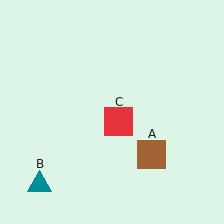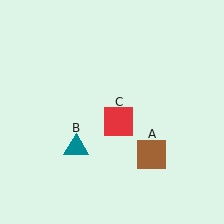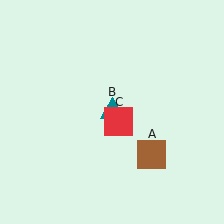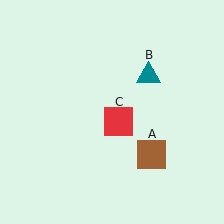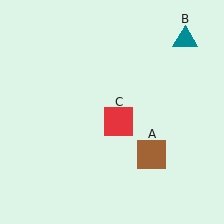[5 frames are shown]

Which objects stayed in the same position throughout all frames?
Brown square (object A) and red square (object C) remained stationary.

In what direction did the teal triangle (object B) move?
The teal triangle (object B) moved up and to the right.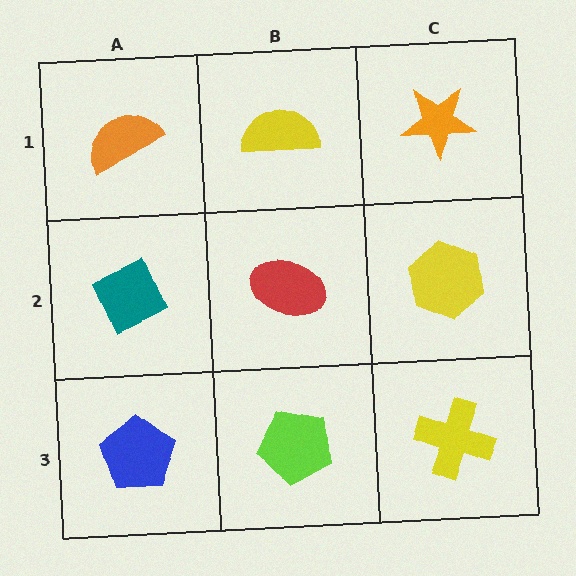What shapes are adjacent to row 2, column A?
An orange semicircle (row 1, column A), a blue pentagon (row 3, column A), a red ellipse (row 2, column B).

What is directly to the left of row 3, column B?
A blue pentagon.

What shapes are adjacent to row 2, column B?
A yellow semicircle (row 1, column B), a lime pentagon (row 3, column B), a teal diamond (row 2, column A), a yellow hexagon (row 2, column C).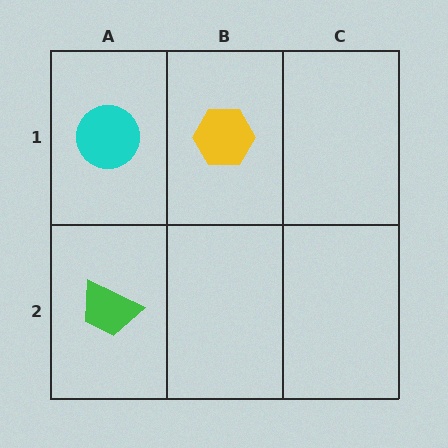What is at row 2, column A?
A green trapezoid.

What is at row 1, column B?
A yellow hexagon.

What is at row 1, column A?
A cyan circle.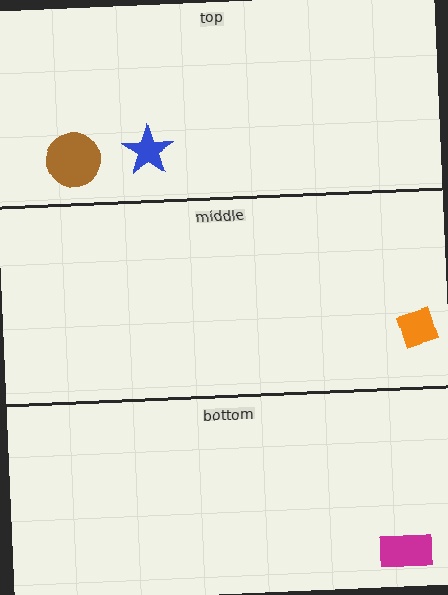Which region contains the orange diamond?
The middle region.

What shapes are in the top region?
The blue star, the brown circle.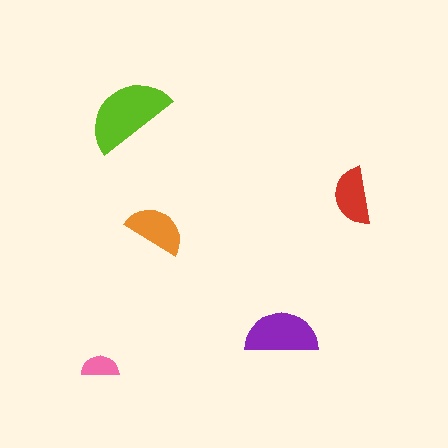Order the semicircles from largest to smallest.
the lime one, the purple one, the orange one, the red one, the pink one.